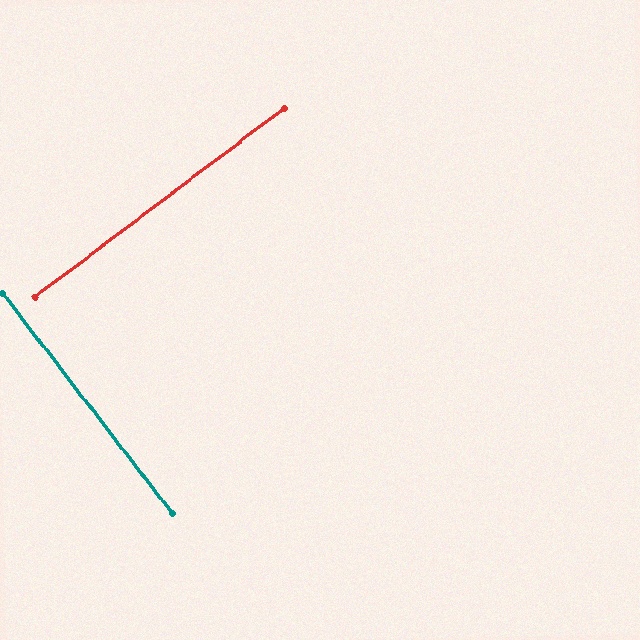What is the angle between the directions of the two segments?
Approximately 90 degrees.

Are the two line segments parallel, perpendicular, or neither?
Perpendicular — they meet at approximately 90°.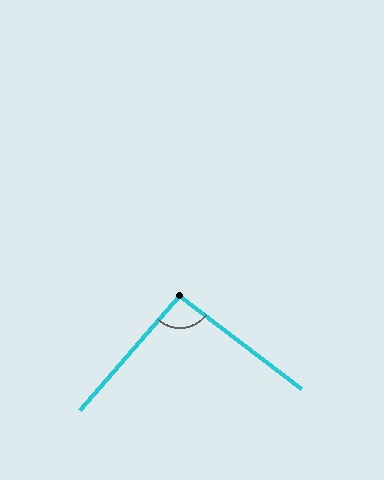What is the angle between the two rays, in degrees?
Approximately 93 degrees.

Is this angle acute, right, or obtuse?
It is approximately a right angle.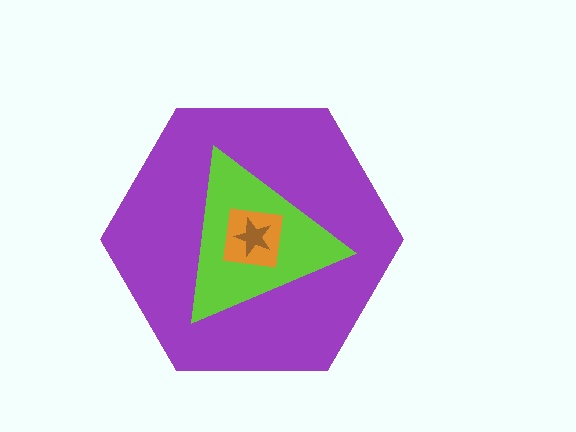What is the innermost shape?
The brown star.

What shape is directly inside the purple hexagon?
The lime triangle.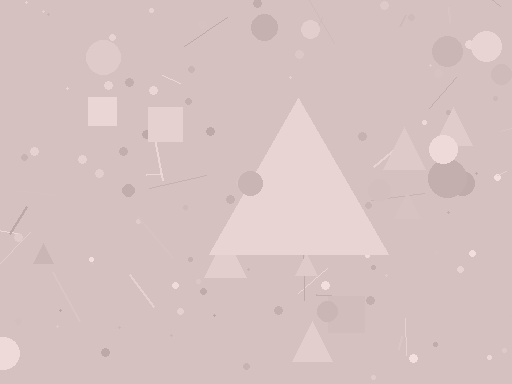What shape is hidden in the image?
A triangle is hidden in the image.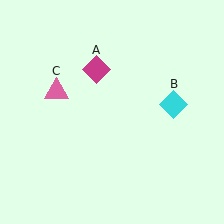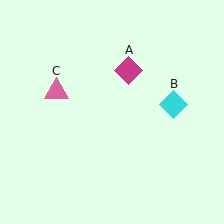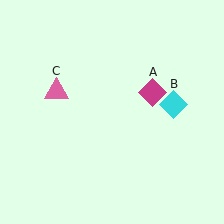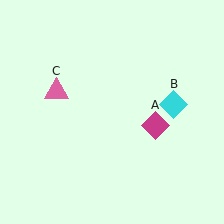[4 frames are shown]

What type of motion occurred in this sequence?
The magenta diamond (object A) rotated clockwise around the center of the scene.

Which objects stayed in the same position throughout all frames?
Cyan diamond (object B) and pink triangle (object C) remained stationary.